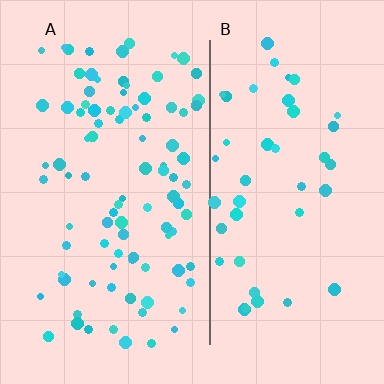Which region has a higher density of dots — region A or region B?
A (the left).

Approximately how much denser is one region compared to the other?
Approximately 2.1× — region A over region B.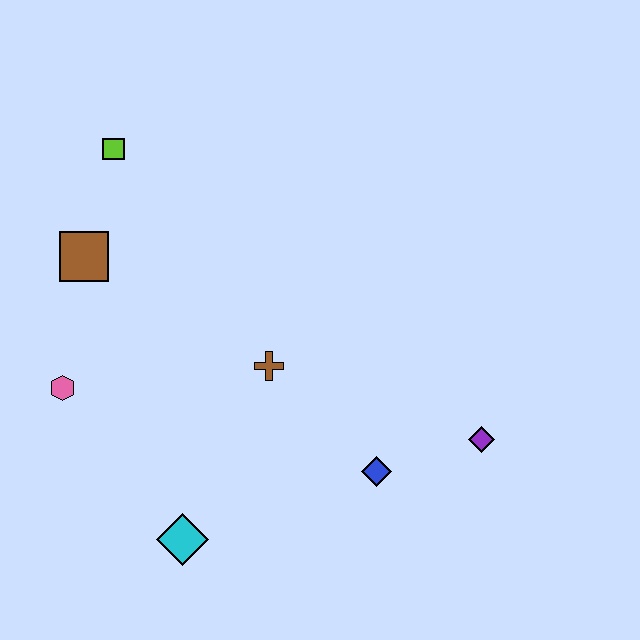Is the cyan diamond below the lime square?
Yes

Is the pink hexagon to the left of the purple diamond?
Yes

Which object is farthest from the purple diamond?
The lime square is farthest from the purple diamond.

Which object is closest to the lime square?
The brown square is closest to the lime square.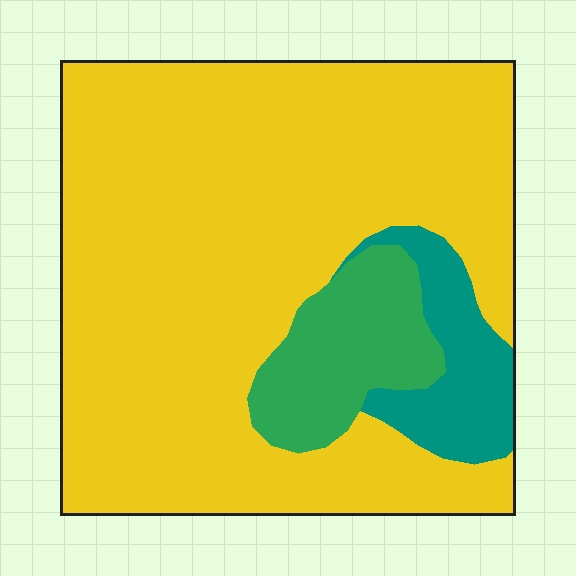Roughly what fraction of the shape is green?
Green covers about 10% of the shape.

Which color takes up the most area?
Yellow, at roughly 80%.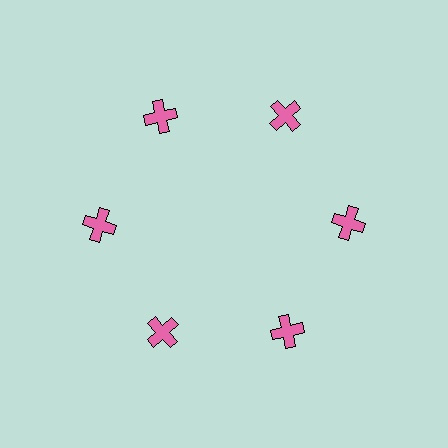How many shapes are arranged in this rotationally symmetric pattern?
There are 6 shapes, arranged in 6 groups of 1.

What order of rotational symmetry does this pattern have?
This pattern has 6-fold rotational symmetry.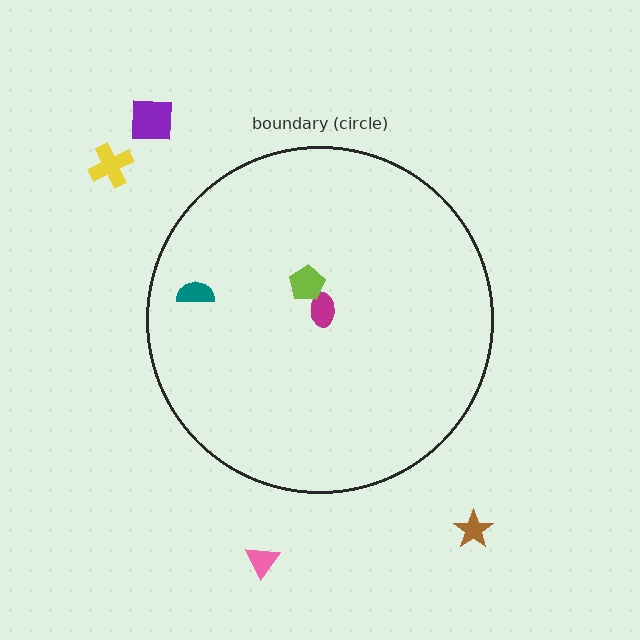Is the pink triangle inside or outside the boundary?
Outside.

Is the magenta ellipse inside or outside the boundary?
Inside.